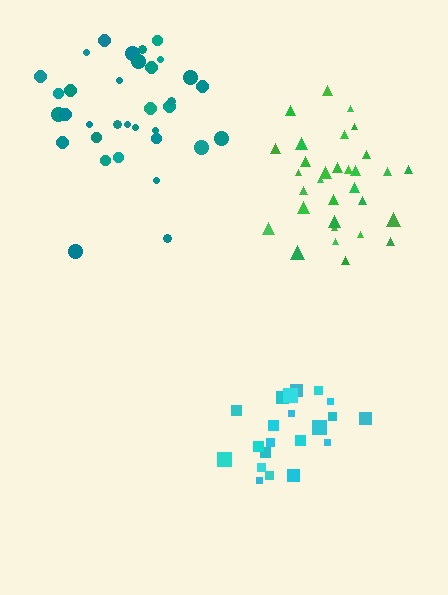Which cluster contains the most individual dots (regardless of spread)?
Teal (35).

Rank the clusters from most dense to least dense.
cyan, green, teal.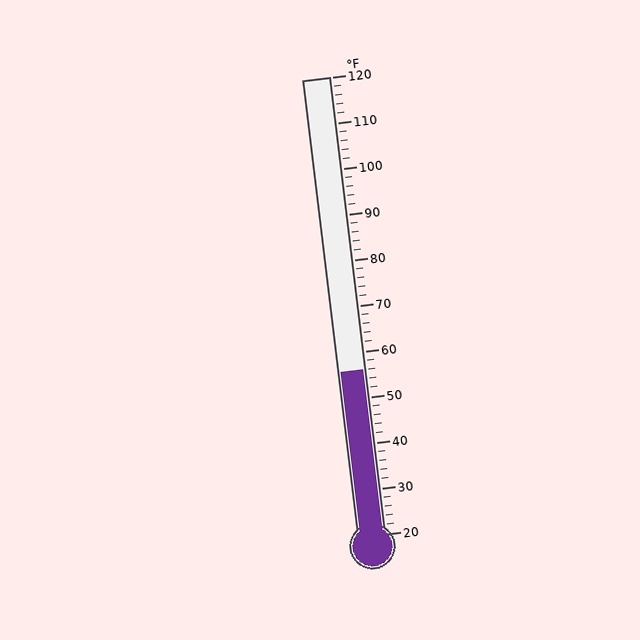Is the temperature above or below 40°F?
The temperature is above 40°F.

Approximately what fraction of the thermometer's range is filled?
The thermometer is filled to approximately 35% of its range.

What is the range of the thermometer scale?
The thermometer scale ranges from 20°F to 120°F.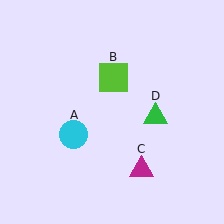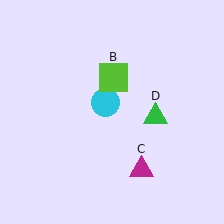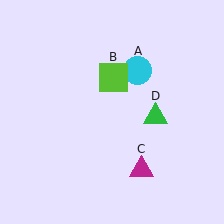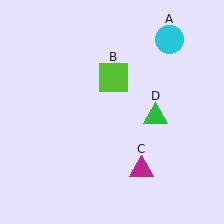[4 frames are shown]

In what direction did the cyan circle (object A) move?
The cyan circle (object A) moved up and to the right.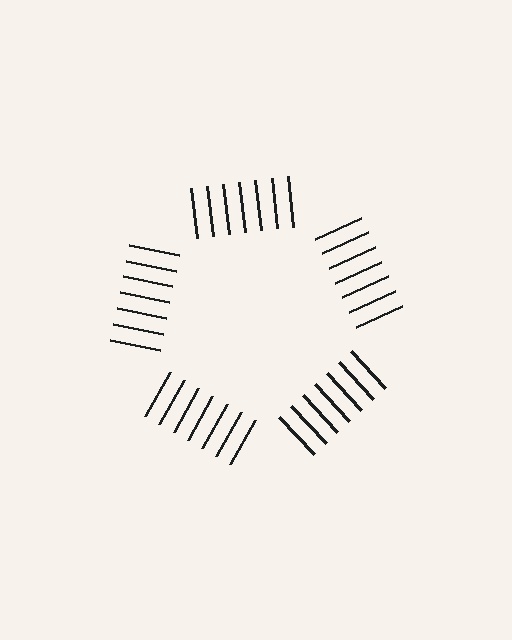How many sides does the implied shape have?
5 sides — the line-ends trace a pentagon.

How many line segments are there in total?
35 — 7 along each of the 5 edges.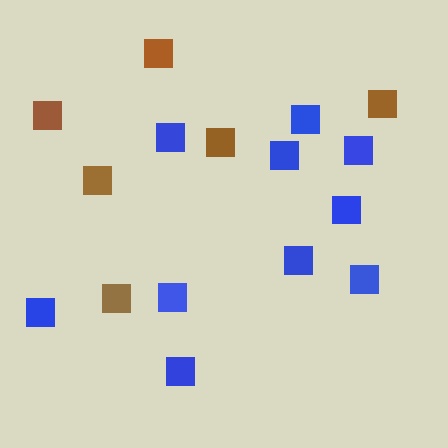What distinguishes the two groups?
There are 2 groups: one group of brown squares (6) and one group of blue squares (10).